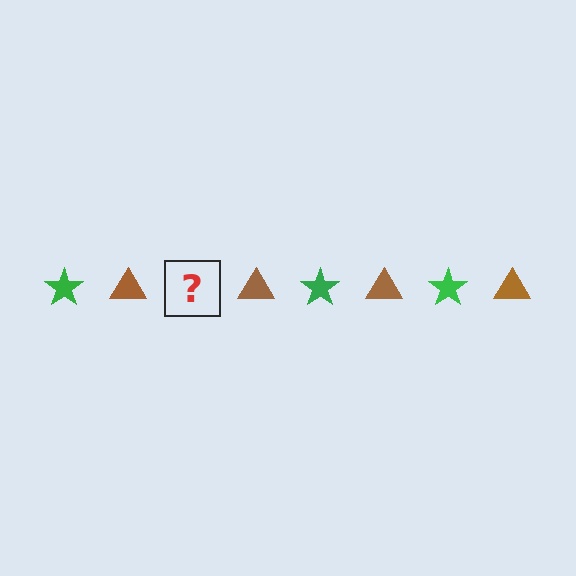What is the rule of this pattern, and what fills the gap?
The rule is that the pattern alternates between green star and brown triangle. The gap should be filled with a green star.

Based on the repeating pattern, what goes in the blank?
The blank should be a green star.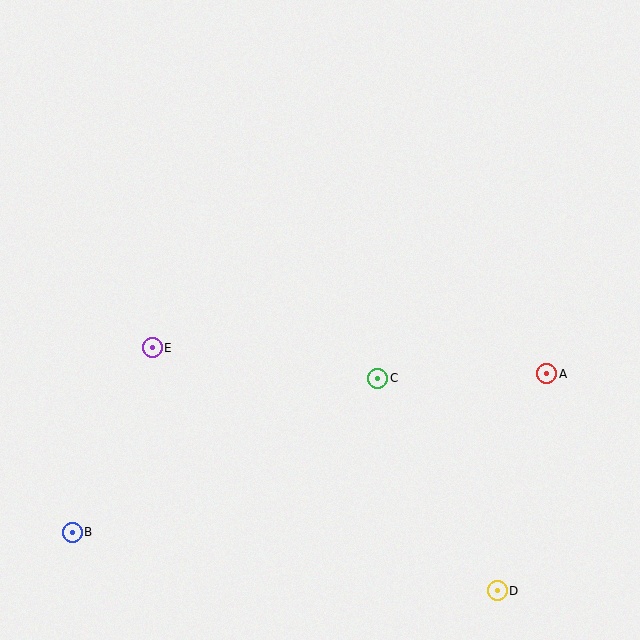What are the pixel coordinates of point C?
Point C is at (378, 378).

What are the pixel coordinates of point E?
Point E is at (152, 348).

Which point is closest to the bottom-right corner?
Point D is closest to the bottom-right corner.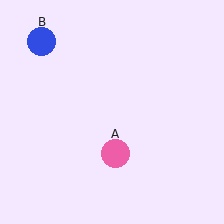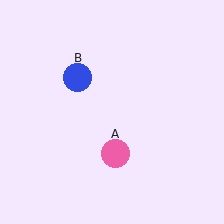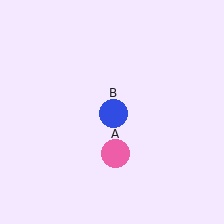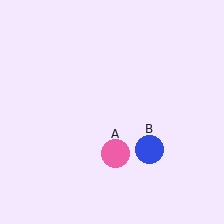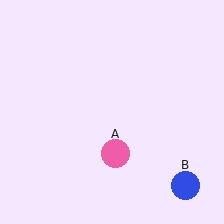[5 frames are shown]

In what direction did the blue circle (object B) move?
The blue circle (object B) moved down and to the right.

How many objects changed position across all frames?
1 object changed position: blue circle (object B).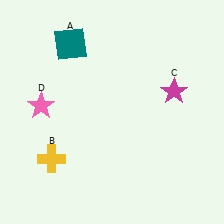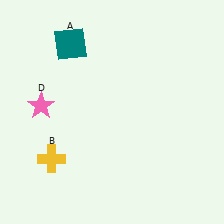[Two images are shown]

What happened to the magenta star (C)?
The magenta star (C) was removed in Image 2. It was in the top-right area of Image 1.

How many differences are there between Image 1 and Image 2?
There is 1 difference between the two images.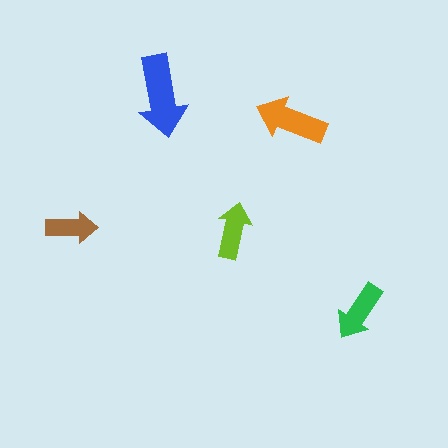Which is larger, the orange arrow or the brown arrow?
The orange one.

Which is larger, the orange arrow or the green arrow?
The orange one.